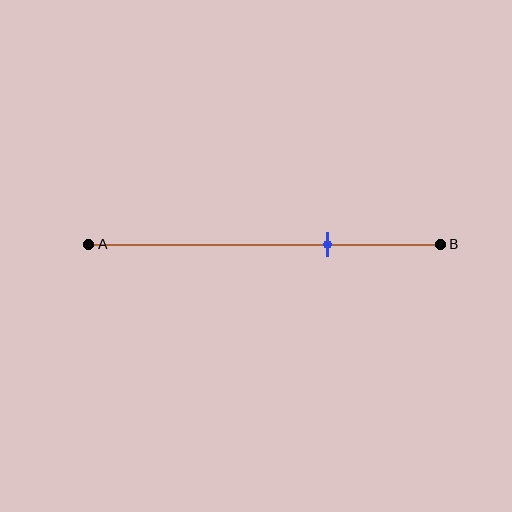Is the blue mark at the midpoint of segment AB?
No, the mark is at about 70% from A, not at the 50% midpoint.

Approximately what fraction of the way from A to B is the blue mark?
The blue mark is approximately 70% of the way from A to B.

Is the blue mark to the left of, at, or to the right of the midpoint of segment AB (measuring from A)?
The blue mark is to the right of the midpoint of segment AB.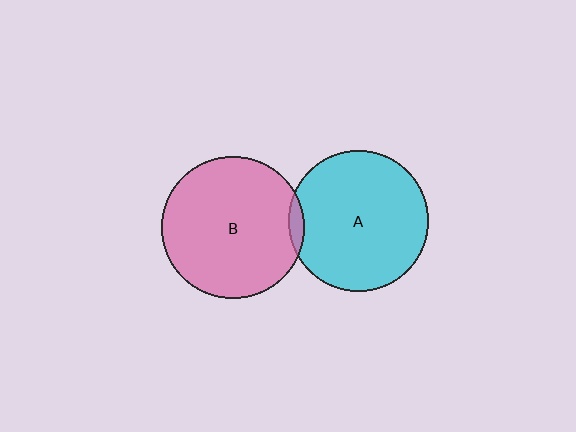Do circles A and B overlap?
Yes.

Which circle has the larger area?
Circle B (pink).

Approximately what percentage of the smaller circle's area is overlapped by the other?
Approximately 5%.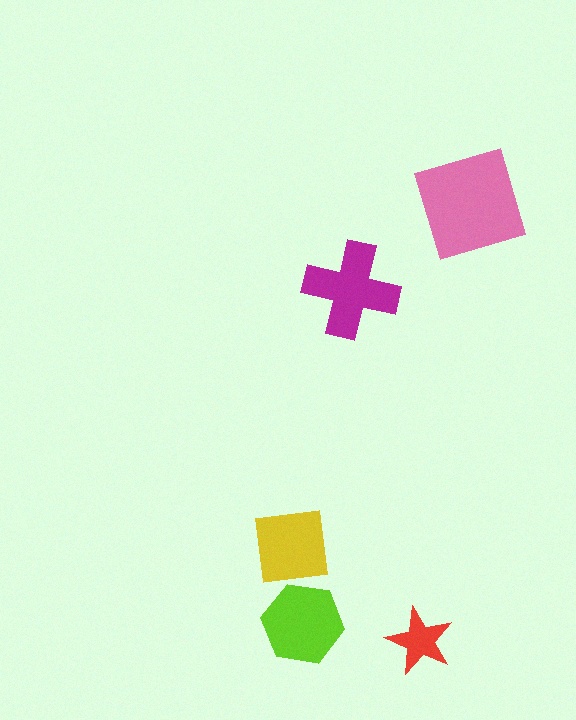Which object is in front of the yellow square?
The lime hexagon is in front of the yellow square.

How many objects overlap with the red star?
0 objects overlap with the red star.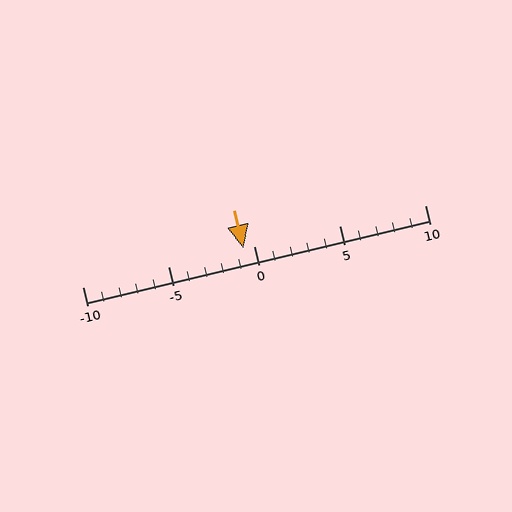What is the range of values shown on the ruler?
The ruler shows values from -10 to 10.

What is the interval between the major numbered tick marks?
The major tick marks are spaced 5 units apart.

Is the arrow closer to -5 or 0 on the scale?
The arrow is closer to 0.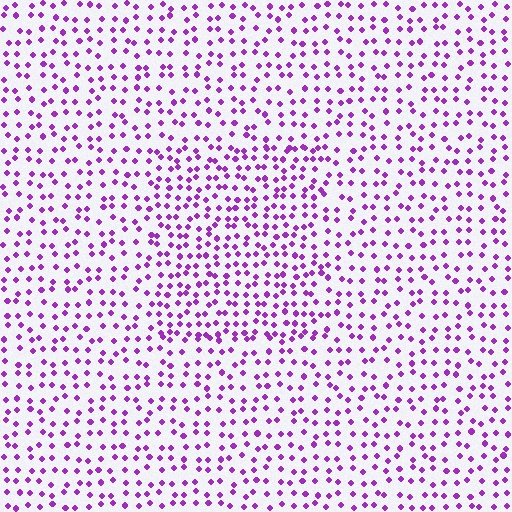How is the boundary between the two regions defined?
The boundary is defined by a change in element density (approximately 1.5x ratio). All elements are the same color, size, and shape.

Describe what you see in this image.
The image contains small purple elements arranged at two different densities. A rectangle-shaped region is visible where the elements are more densely packed than the surrounding area.